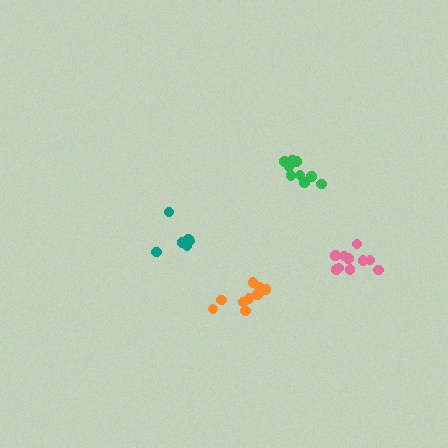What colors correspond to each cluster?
The clusters are colored: pink, green, orange, teal.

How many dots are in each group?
Group 1: 10 dots, Group 2: 10 dots, Group 3: 10 dots, Group 4: 6 dots (36 total).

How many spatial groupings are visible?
There are 4 spatial groupings.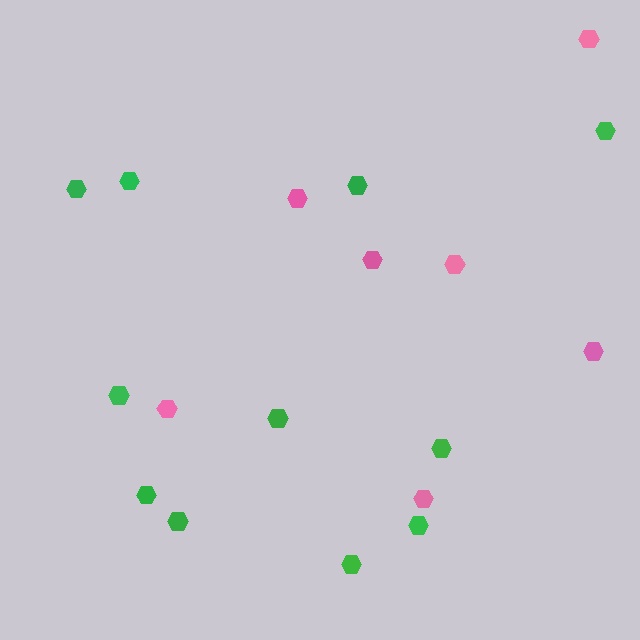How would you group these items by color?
There are 2 groups: one group of green hexagons (11) and one group of pink hexagons (7).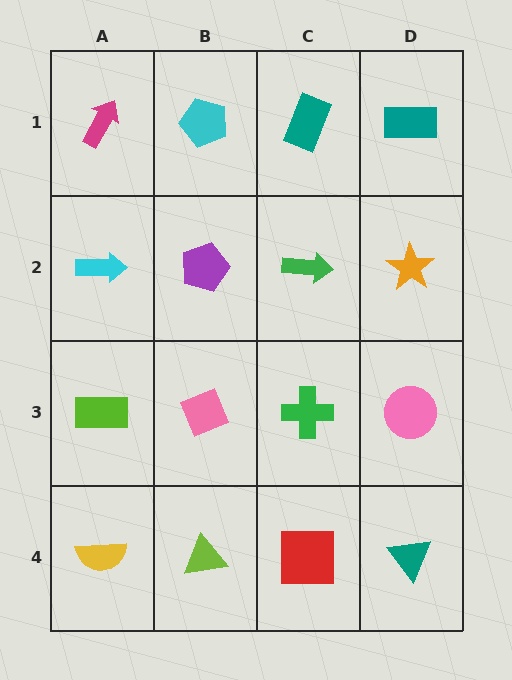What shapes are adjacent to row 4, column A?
A lime rectangle (row 3, column A), a lime triangle (row 4, column B).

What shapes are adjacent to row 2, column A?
A magenta arrow (row 1, column A), a lime rectangle (row 3, column A), a purple pentagon (row 2, column B).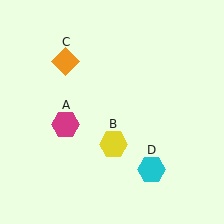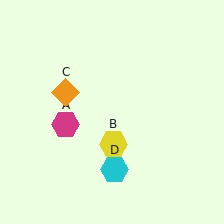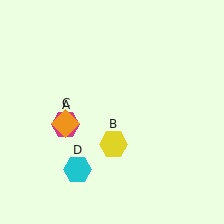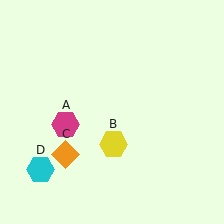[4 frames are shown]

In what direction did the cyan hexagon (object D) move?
The cyan hexagon (object D) moved left.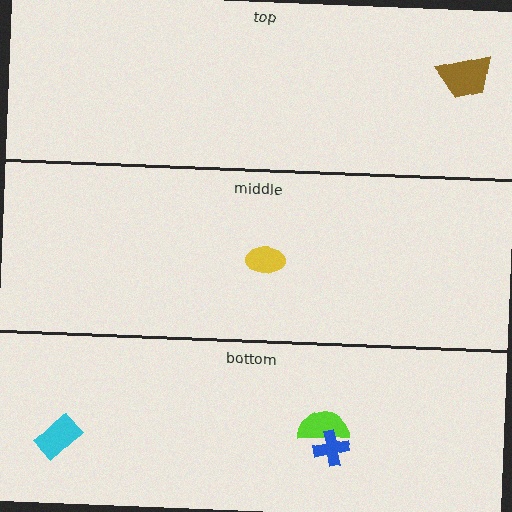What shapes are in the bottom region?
The lime semicircle, the blue cross, the cyan rectangle.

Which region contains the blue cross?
The bottom region.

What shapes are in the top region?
The brown trapezoid.